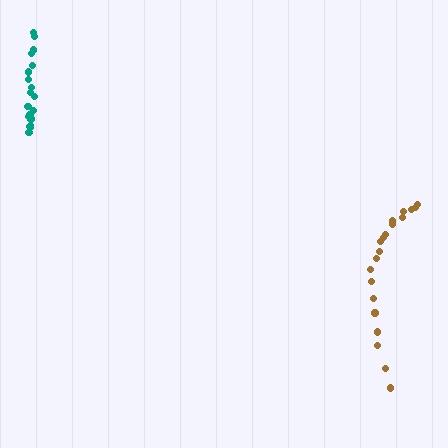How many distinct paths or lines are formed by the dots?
There are 2 distinct paths.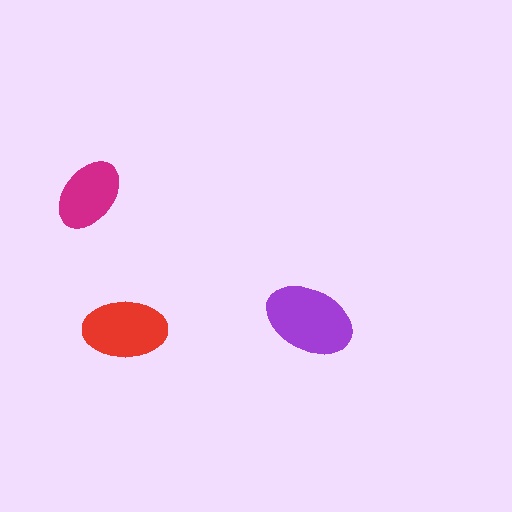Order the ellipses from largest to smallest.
the purple one, the red one, the magenta one.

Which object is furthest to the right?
The purple ellipse is rightmost.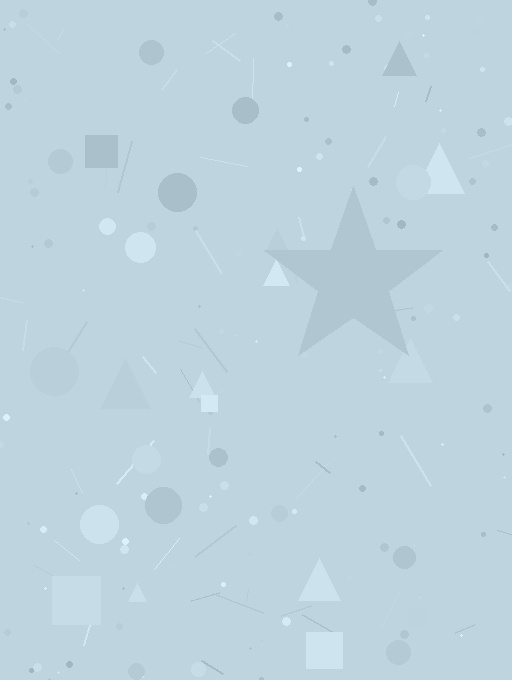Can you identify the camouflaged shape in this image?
The camouflaged shape is a star.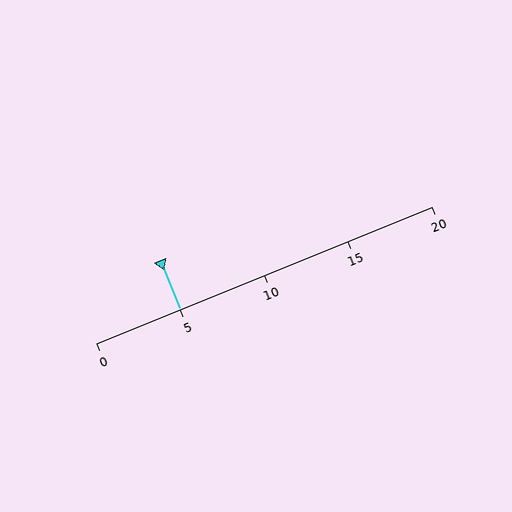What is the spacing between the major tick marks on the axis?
The major ticks are spaced 5 apart.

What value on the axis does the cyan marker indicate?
The marker indicates approximately 5.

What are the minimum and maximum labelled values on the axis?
The axis runs from 0 to 20.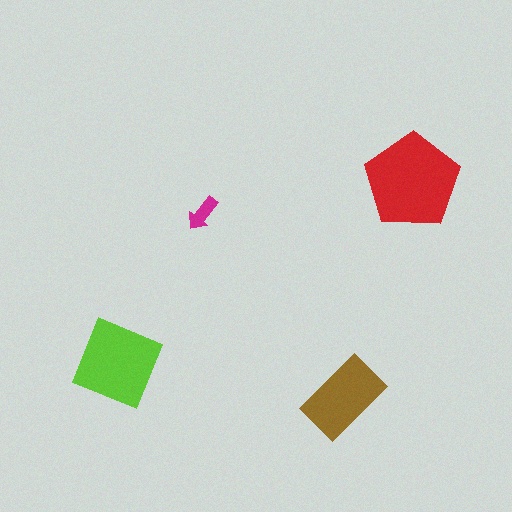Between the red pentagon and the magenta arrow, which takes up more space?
The red pentagon.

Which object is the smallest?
The magenta arrow.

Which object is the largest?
The red pentagon.